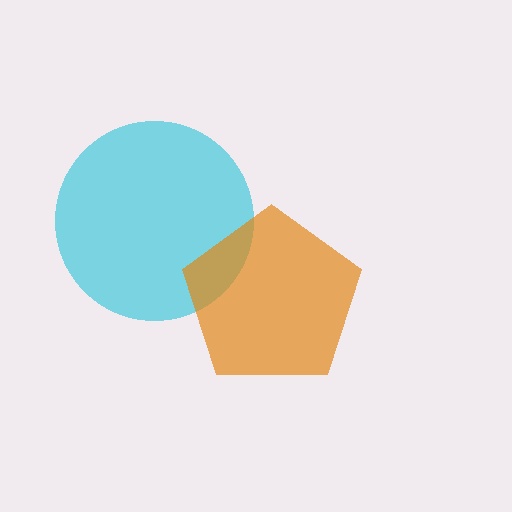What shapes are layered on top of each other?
The layered shapes are: a cyan circle, an orange pentagon.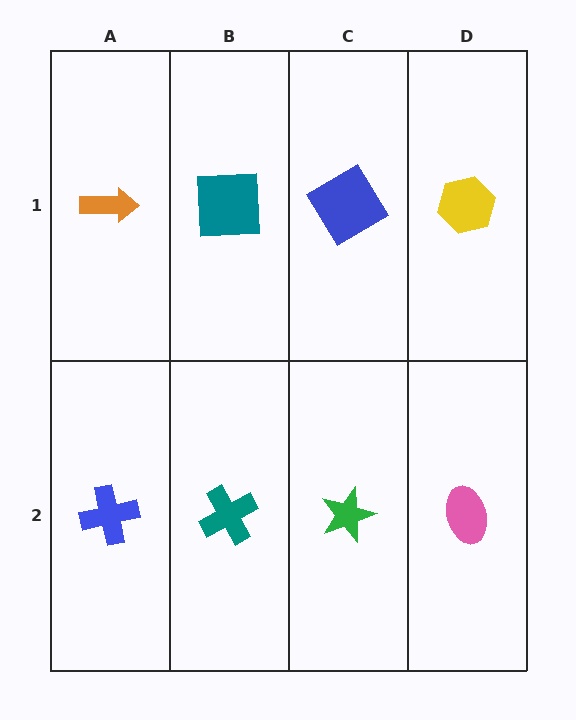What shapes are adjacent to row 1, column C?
A green star (row 2, column C), a teal square (row 1, column B), a yellow hexagon (row 1, column D).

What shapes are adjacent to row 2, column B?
A teal square (row 1, column B), a blue cross (row 2, column A), a green star (row 2, column C).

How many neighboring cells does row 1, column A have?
2.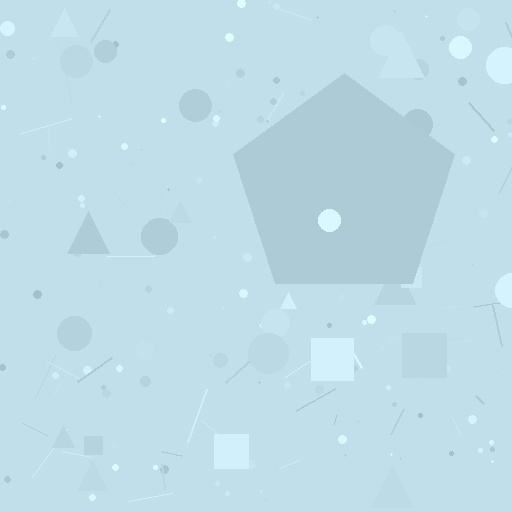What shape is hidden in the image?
A pentagon is hidden in the image.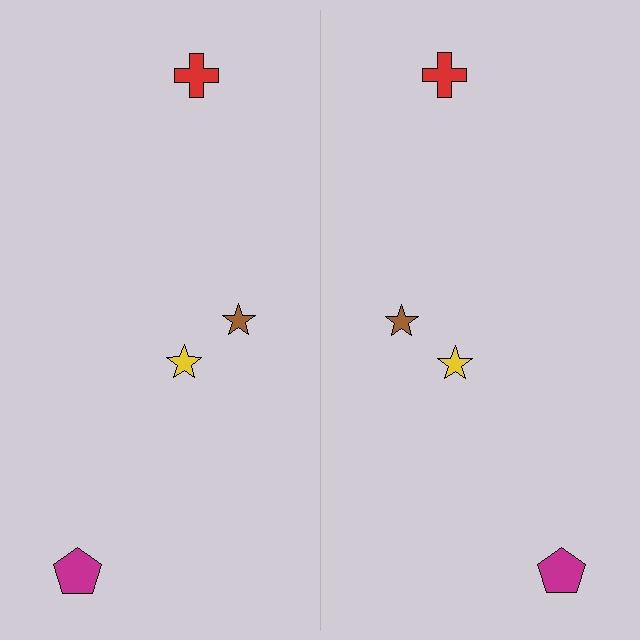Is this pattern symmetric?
Yes, this pattern has bilateral (reflection) symmetry.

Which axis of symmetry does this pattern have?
The pattern has a vertical axis of symmetry running through the center of the image.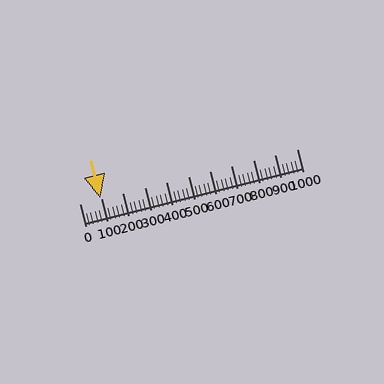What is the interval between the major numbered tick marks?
The major tick marks are spaced 100 units apart.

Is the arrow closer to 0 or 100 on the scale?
The arrow is closer to 100.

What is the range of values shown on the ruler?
The ruler shows values from 0 to 1000.